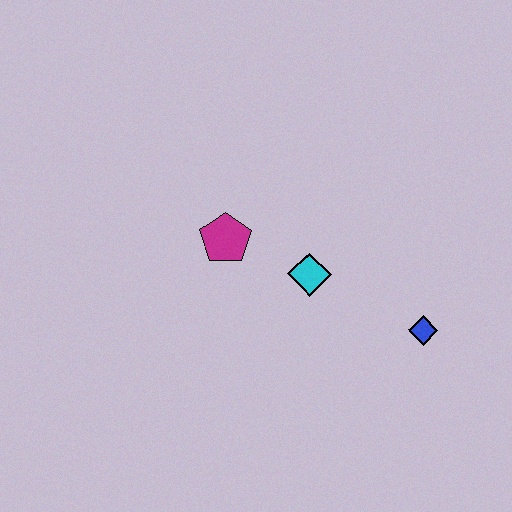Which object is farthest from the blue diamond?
The magenta pentagon is farthest from the blue diamond.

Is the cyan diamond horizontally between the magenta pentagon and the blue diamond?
Yes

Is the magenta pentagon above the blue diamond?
Yes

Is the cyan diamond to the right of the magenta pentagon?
Yes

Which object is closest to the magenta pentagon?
The cyan diamond is closest to the magenta pentagon.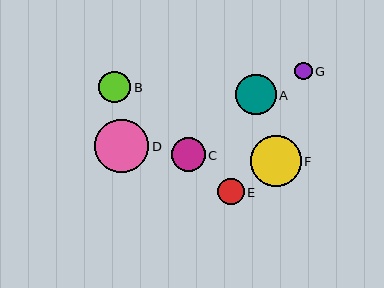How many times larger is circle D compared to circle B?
Circle D is approximately 1.7 times the size of circle B.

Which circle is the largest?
Circle D is the largest with a size of approximately 54 pixels.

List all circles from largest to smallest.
From largest to smallest: D, F, A, C, B, E, G.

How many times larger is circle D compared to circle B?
Circle D is approximately 1.7 times the size of circle B.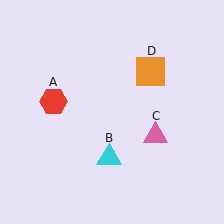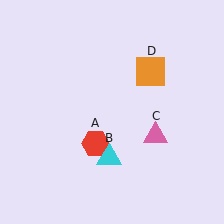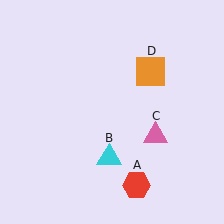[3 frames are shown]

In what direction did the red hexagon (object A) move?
The red hexagon (object A) moved down and to the right.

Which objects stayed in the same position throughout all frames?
Cyan triangle (object B) and pink triangle (object C) and orange square (object D) remained stationary.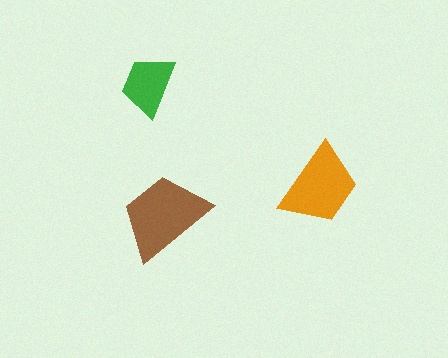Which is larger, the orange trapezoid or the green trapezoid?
The orange one.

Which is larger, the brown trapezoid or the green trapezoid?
The brown one.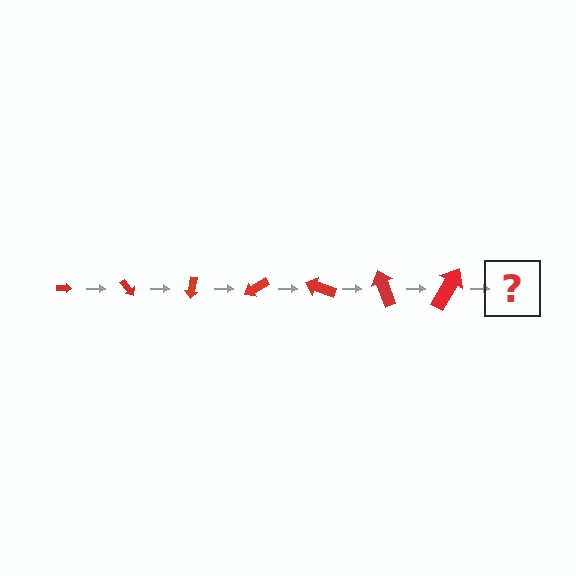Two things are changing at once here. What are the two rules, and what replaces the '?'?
The two rules are that the arrow grows larger each step and it rotates 50 degrees each step. The '?' should be an arrow, larger than the previous one and rotated 350 degrees from the start.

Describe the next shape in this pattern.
It should be an arrow, larger than the previous one and rotated 350 degrees from the start.